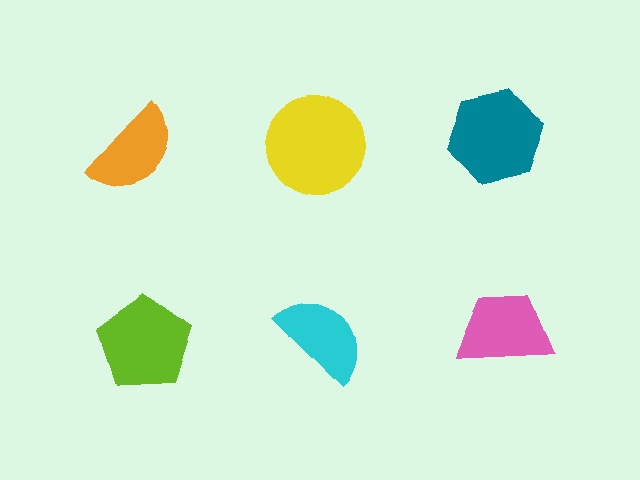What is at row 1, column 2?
A yellow circle.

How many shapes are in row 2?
3 shapes.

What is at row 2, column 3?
A pink trapezoid.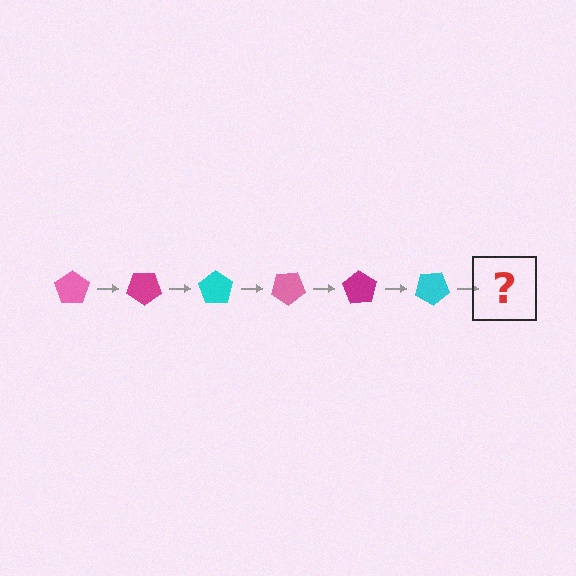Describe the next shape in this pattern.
It should be a pink pentagon, rotated 210 degrees from the start.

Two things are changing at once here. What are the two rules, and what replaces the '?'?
The two rules are that it rotates 35 degrees each step and the color cycles through pink, magenta, and cyan. The '?' should be a pink pentagon, rotated 210 degrees from the start.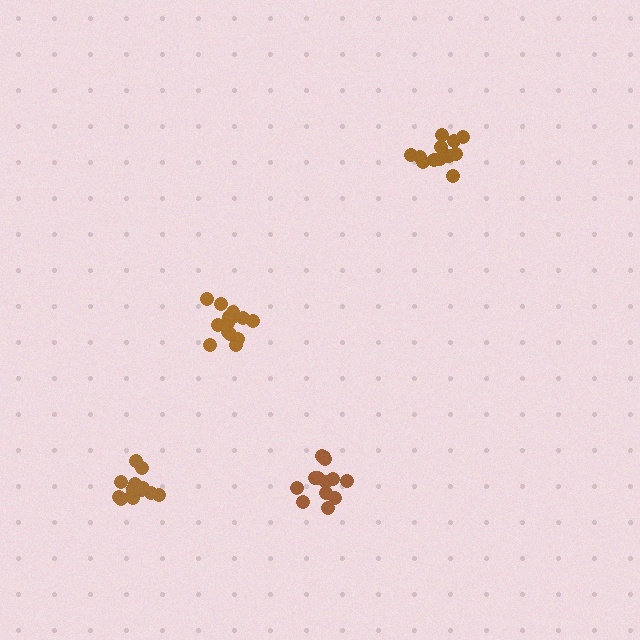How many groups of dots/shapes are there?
There are 4 groups.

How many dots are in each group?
Group 1: 13 dots, Group 2: 13 dots, Group 3: 14 dots, Group 4: 13 dots (53 total).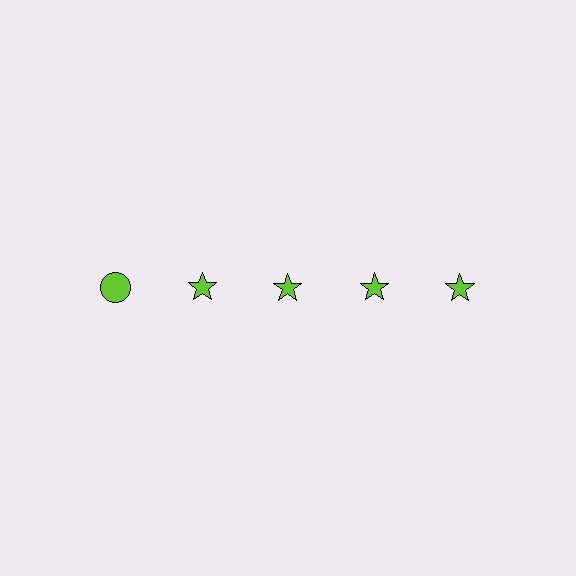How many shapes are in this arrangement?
There are 5 shapes arranged in a grid pattern.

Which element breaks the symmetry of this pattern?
The lime circle in the top row, leftmost column breaks the symmetry. All other shapes are lime stars.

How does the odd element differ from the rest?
It has a different shape: circle instead of star.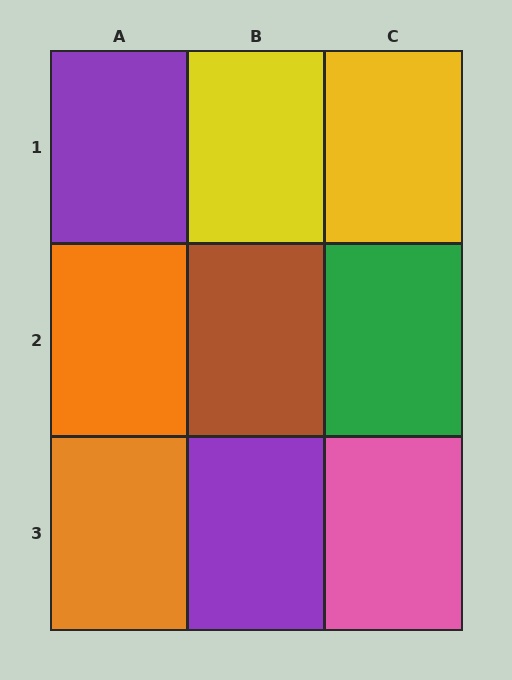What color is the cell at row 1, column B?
Yellow.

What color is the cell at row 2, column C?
Green.